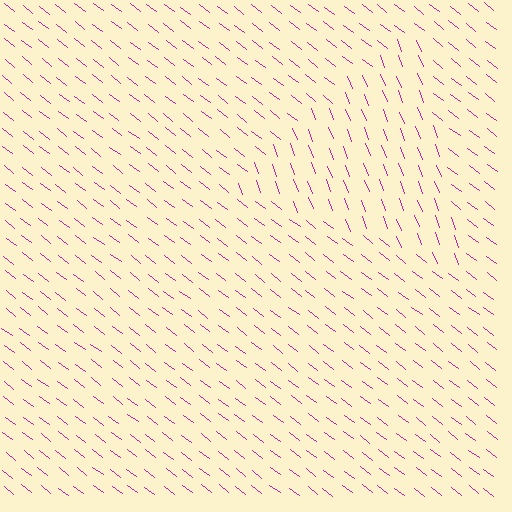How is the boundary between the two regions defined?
The boundary is defined purely by a change in line orientation (approximately 32 degrees difference). All lines are the same color and thickness.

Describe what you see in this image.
The image is filled with small magenta line segments. A triangle region in the image has lines oriented differently from the surrounding lines, creating a visible texture boundary.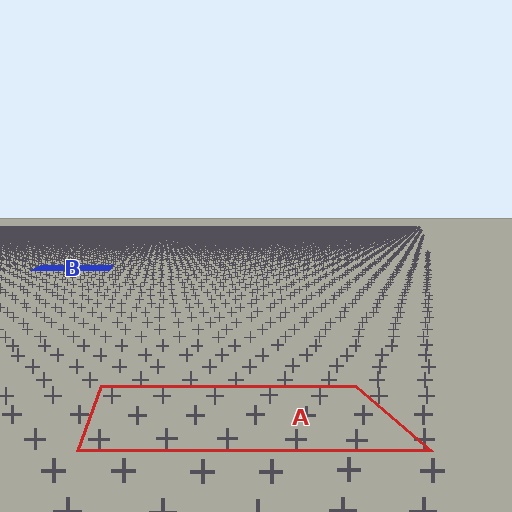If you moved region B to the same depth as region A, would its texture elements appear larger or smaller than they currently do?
They would appear larger. At a closer depth, the same texture elements are projected at a bigger on-screen size.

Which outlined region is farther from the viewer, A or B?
Region B is farther from the viewer — the texture elements inside it appear smaller and more densely packed.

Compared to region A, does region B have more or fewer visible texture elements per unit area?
Region B has more texture elements per unit area — they are packed more densely because it is farther away.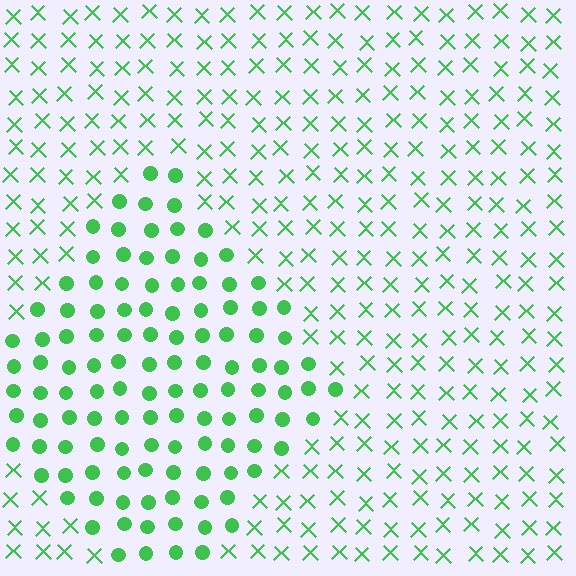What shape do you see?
I see a diamond.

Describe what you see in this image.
The image is filled with small green elements arranged in a uniform grid. A diamond-shaped region contains circles, while the surrounding area contains X marks. The boundary is defined purely by the change in element shape.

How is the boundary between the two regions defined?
The boundary is defined by a change in element shape: circles inside vs. X marks outside. All elements share the same color and spacing.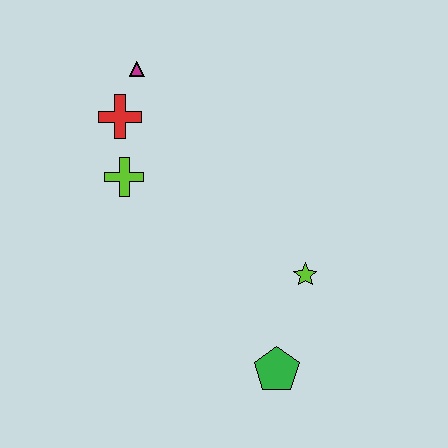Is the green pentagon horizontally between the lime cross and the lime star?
Yes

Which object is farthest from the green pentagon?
The magenta triangle is farthest from the green pentagon.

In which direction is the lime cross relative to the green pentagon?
The lime cross is above the green pentagon.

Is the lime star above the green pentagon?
Yes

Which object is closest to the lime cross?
The red cross is closest to the lime cross.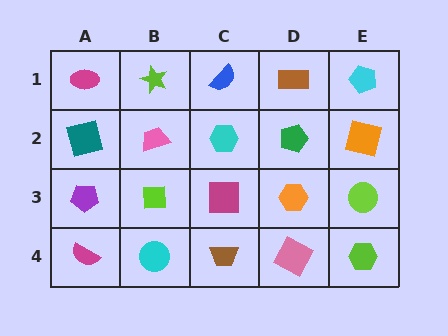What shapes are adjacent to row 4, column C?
A magenta square (row 3, column C), a cyan circle (row 4, column B), a pink square (row 4, column D).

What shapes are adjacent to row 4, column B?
A lime square (row 3, column B), a magenta semicircle (row 4, column A), a brown trapezoid (row 4, column C).